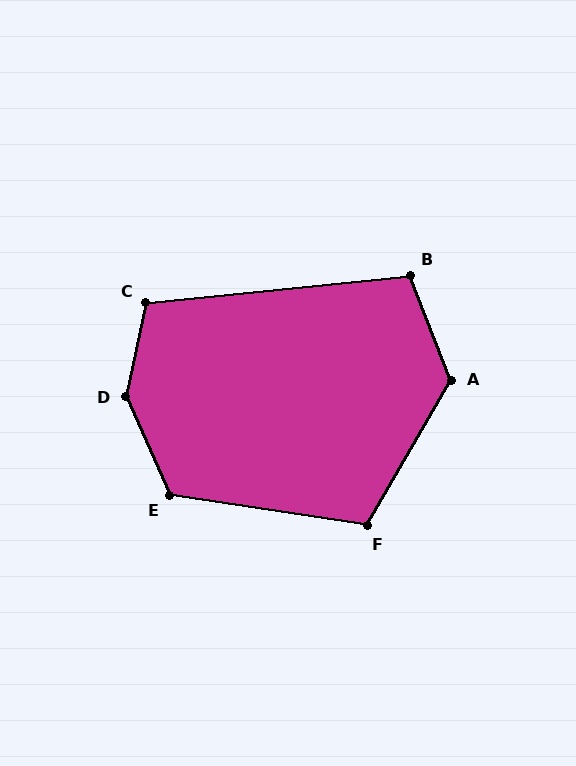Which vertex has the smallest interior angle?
B, at approximately 105 degrees.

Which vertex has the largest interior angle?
D, at approximately 143 degrees.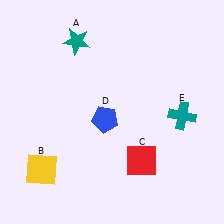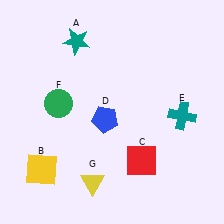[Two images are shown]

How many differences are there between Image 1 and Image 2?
There are 2 differences between the two images.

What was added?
A green circle (F), a yellow triangle (G) were added in Image 2.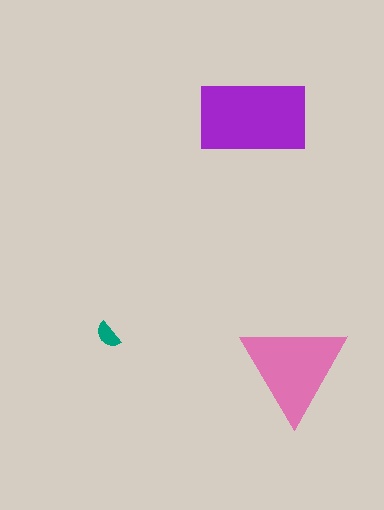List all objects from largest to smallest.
The purple rectangle, the pink triangle, the teal semicircle.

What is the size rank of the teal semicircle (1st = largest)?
3rd.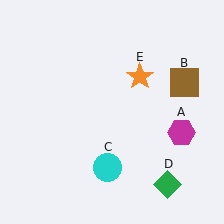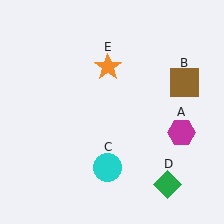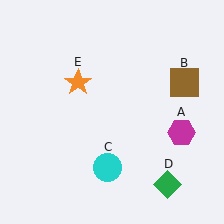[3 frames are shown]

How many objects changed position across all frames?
1 object changed position: orange star (object E).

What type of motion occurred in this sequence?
The orange star (object E) rotated counterclockwise around the center of the scene.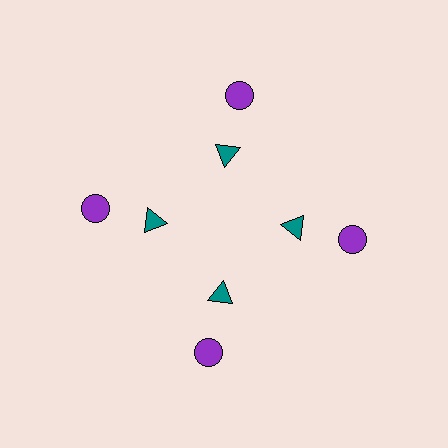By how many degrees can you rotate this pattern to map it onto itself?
The pattern maps onto itself every 90 degrees of rotation.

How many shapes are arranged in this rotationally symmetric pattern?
There are 8 shapes, arranged in 4 groups of 2.